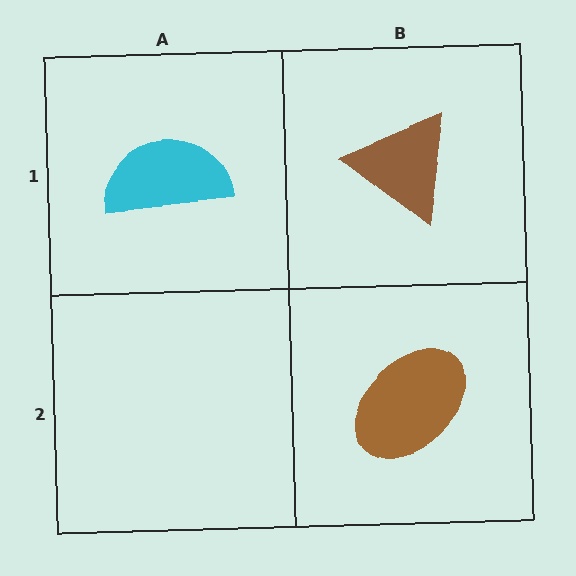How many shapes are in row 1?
2 shapes.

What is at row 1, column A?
A cyan semicircle.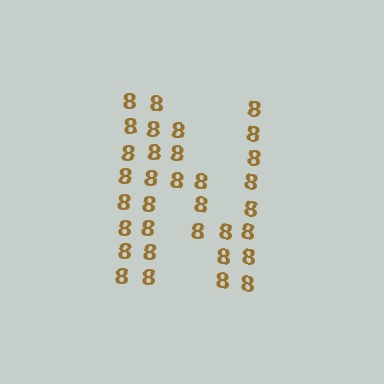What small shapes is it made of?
It is made of small digit 8's.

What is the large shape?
The large shape is the letter N.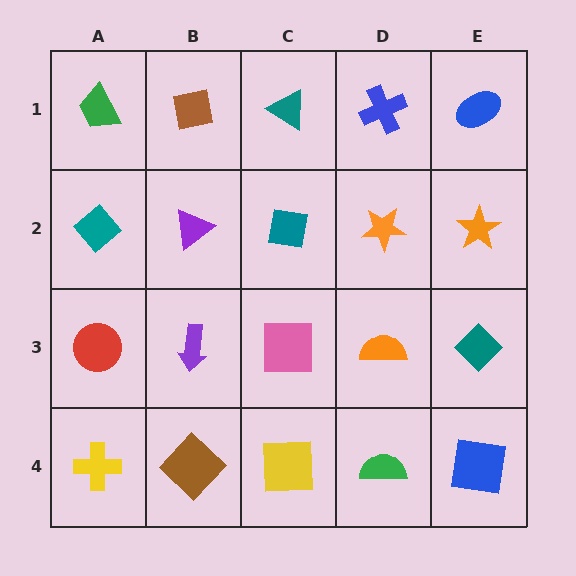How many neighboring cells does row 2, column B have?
4.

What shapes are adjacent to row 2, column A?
A green trapezoid (row 1, column A), a red circle (row 3, column A), a purple triangle (row 2, column B).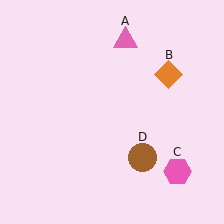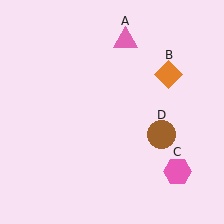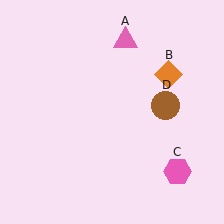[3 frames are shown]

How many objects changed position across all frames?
1 object changed position: brown circle (object D).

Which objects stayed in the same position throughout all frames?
Pink triangle (object A) and orange diamond (object B) and pink hexagon (object C) remained stationary.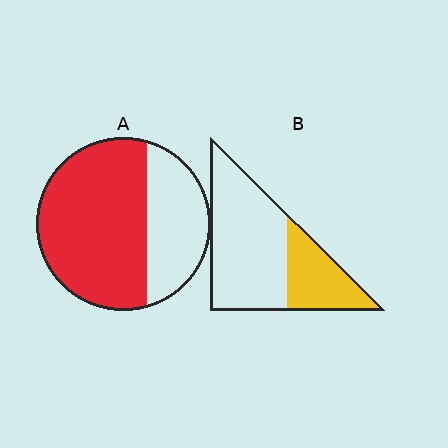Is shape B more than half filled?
No.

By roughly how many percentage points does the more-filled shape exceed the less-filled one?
By roughly 35 percentage points (A over B).